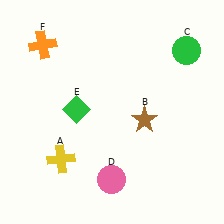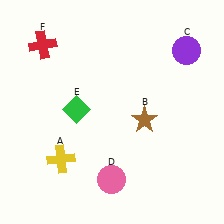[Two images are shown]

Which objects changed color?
C changed from green to purple. F changed from orange to red.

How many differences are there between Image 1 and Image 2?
There are 2 differences between the two images.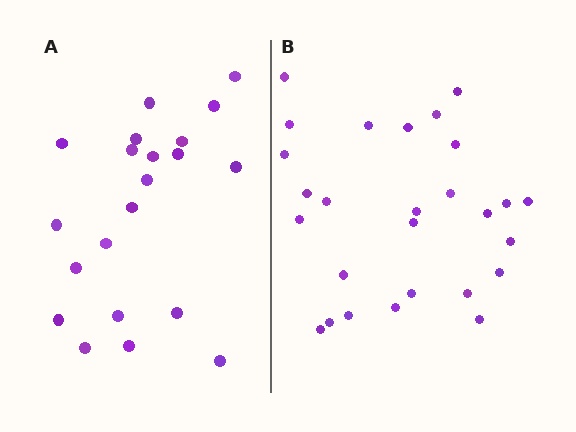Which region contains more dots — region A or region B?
Region B (the right region) has more dots.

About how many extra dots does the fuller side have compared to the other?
Region B has about 6 more dots than region A.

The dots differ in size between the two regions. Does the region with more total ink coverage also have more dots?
No. Region A has more total ink coverage because its dots are larger, but region B actually contains more individual dots. Total area can be misleading — the number of items is what matters here.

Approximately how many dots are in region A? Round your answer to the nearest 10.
About 20 dots. (The exact count is 21, which rounds to 20.)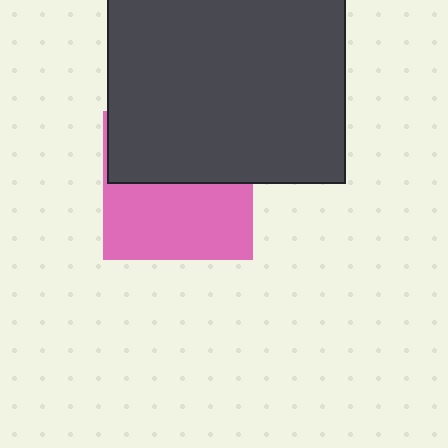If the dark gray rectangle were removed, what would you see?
You would see the complete pink square.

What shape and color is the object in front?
The object in front is a dark gray rectangle.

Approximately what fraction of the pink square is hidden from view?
Roughly 47% of the pink square is hidden behind the dark gray rectangle.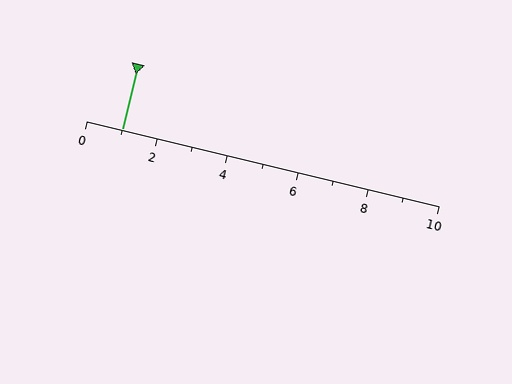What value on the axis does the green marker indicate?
The marker indicates approximately 1.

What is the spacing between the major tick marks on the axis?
The major ticks are spaced 2 apart.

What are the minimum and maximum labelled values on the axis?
The axis runs from 0 to 10.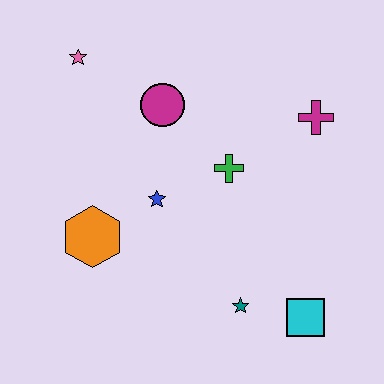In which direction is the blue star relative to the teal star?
The blue star is above the teal star.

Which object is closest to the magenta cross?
The green cross is closest to the magenta cross.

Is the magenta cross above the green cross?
Yes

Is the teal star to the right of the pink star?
Yes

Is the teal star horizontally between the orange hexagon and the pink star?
No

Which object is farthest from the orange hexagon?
The magenta cross is farthest from the orange hexagon.